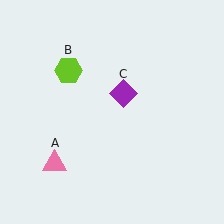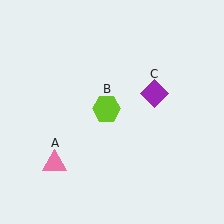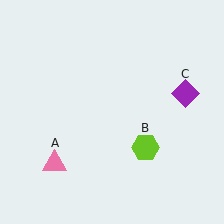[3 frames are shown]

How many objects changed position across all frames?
2 objects changed position: lime hexagon (object B), purple diamond (object C).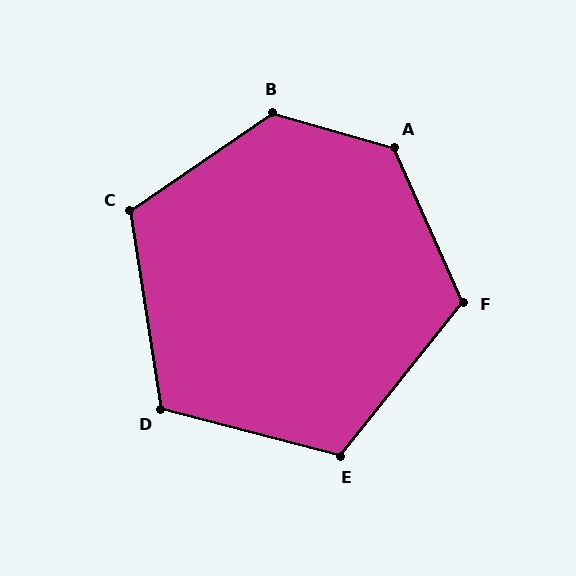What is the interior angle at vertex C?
Approximately 116 degrees (obtuse).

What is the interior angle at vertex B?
Approximately 129 degrees (obtuse).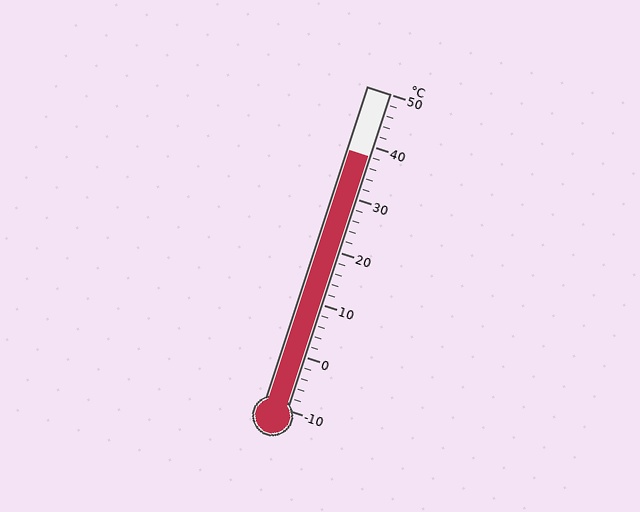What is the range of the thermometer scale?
The thermometer scale ranges from -10°C to 50°C.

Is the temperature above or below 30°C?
The temperature is above 30°C.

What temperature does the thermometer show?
The thermometer shows approximately 38°C.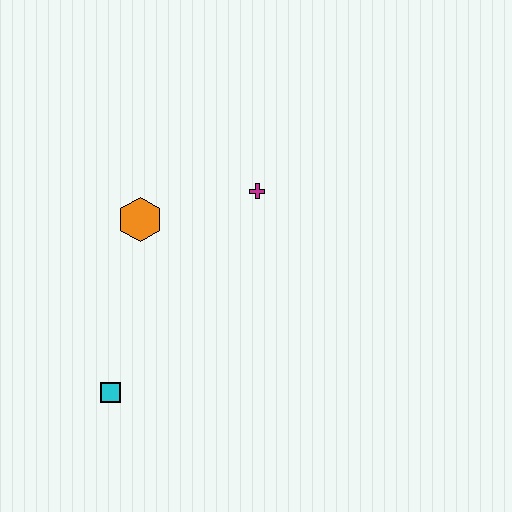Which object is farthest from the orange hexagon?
The cyan square is farthest from the orange hexagon.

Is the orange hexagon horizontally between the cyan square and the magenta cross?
Yes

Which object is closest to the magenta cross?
The orange hexagon is closest to the magenta cross.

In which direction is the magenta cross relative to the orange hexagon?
The magenta cross is to the right of the orange hexagon.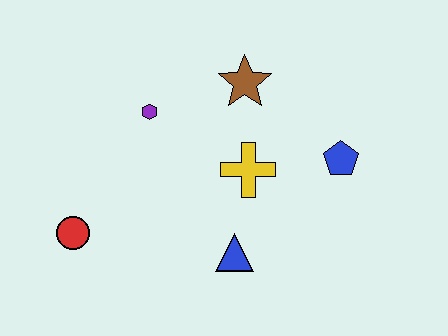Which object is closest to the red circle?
The purple hexagon is closest to the red circle.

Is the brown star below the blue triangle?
No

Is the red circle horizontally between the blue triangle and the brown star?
No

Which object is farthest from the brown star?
The red circle is farthest from the brown star.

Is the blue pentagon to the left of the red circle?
No